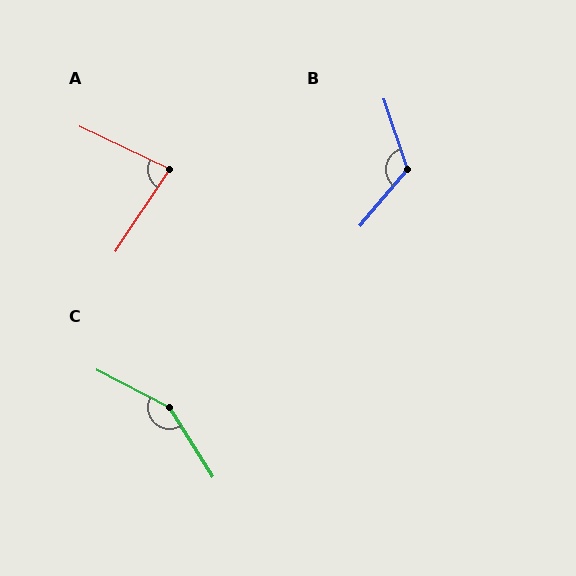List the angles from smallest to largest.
A (82°), B (122°), C (149°).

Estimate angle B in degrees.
Approximately 122 degrees.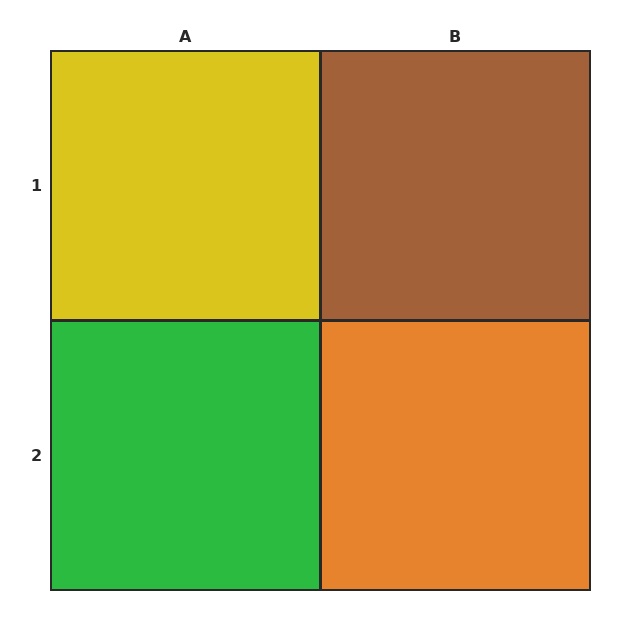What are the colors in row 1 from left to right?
Yellow, brown.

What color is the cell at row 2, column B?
Orange.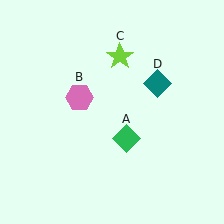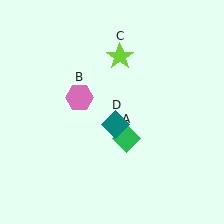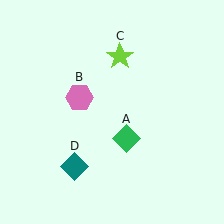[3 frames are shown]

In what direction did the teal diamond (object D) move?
The teal diamond (object D) moved down and to the left.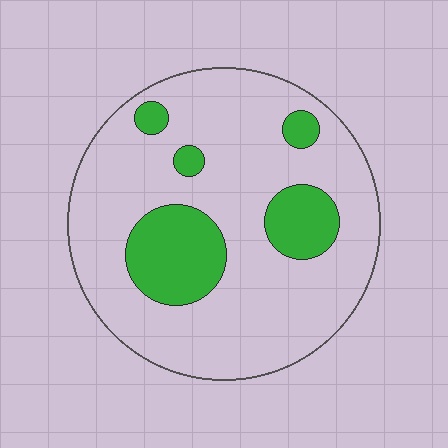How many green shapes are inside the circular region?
5.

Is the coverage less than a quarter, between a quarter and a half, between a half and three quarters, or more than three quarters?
Less than a quarter.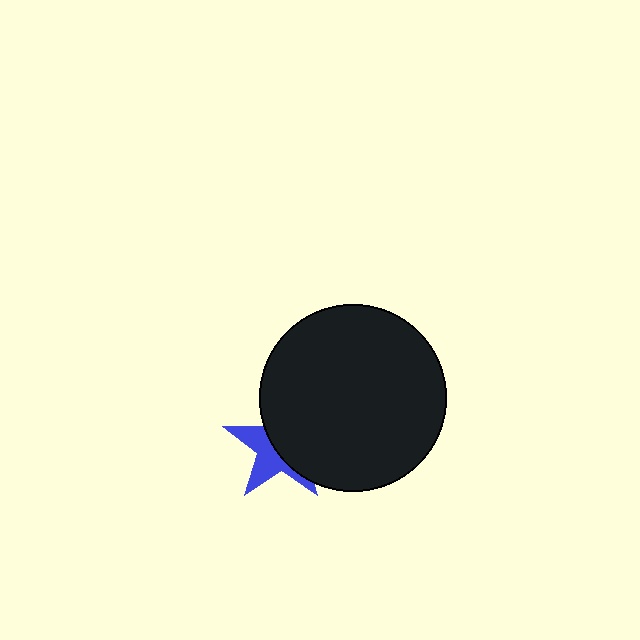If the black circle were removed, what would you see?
You would see the complete blue star.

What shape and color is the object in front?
The object in front is a black circle.